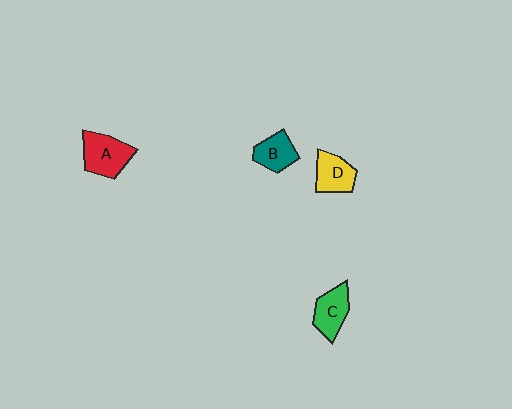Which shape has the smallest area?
Shape B (teal).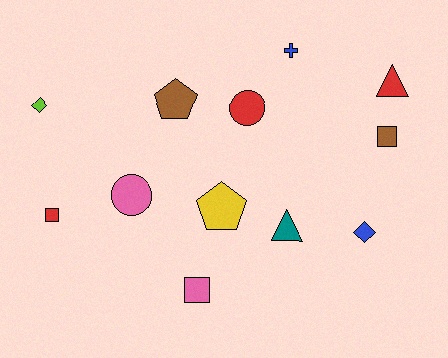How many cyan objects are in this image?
There are no cyan objects.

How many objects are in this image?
There are 12 objects.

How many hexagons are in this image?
There are no hexagons.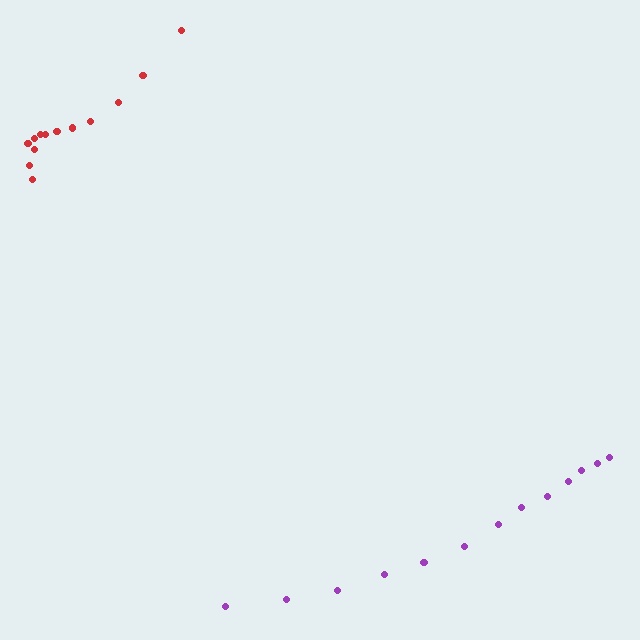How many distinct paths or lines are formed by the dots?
There are 2 distinct paths.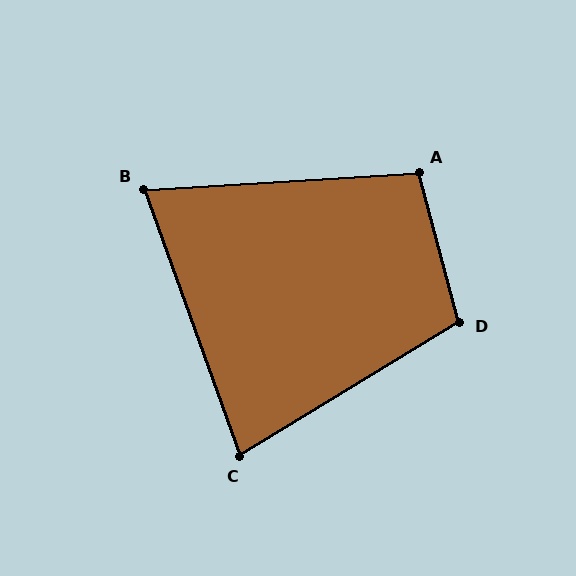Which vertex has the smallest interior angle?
B, at approximately 74 degrees.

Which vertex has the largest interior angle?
D, at approximately 106 degrees.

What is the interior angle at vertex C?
Approximately 79 degrees (acute).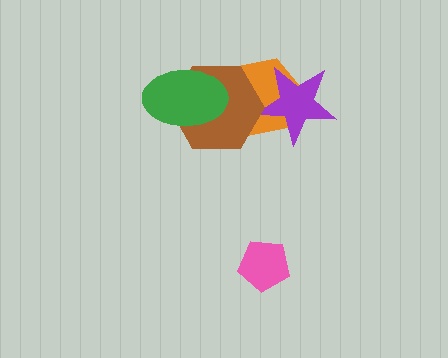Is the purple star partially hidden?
Yes, it is partially covered by another shape.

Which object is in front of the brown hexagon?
The green ellipse is in front of the brown hexagon.